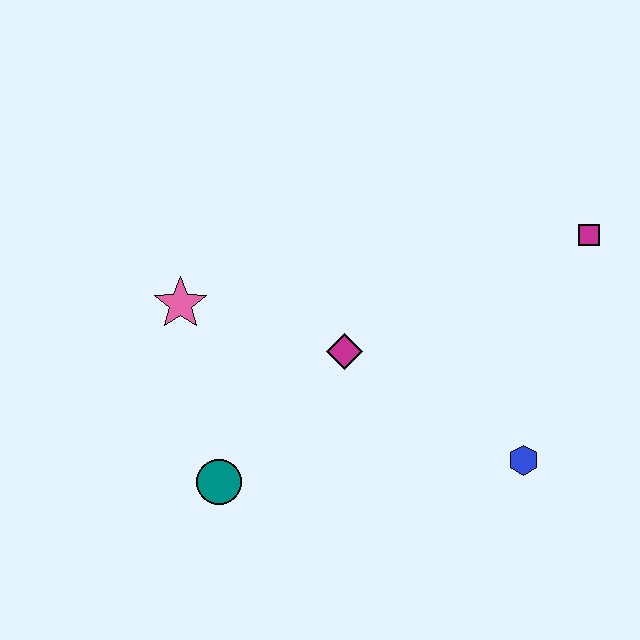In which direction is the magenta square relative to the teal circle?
The magenta square is to the right of the teal circle.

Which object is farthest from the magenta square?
The teal circle is farthest from the magenta square.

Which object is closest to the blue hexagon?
The magenta diamond is closest to the blue hexagon.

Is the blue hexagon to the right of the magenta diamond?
Yes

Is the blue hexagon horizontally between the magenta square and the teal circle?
Yes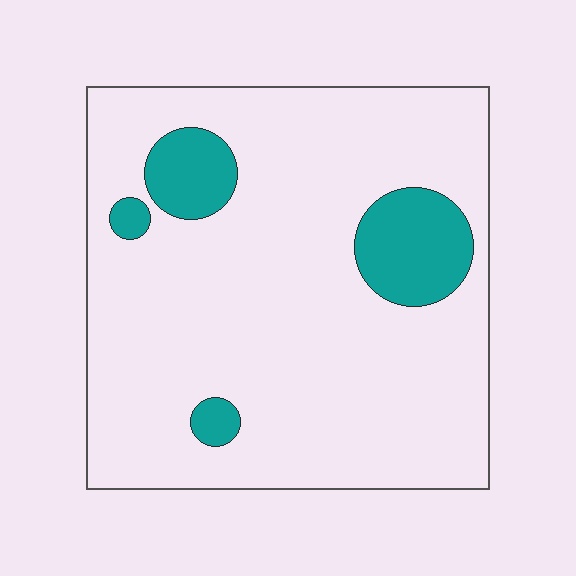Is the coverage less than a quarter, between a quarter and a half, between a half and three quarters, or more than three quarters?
Less than a quarter.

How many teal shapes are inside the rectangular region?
4.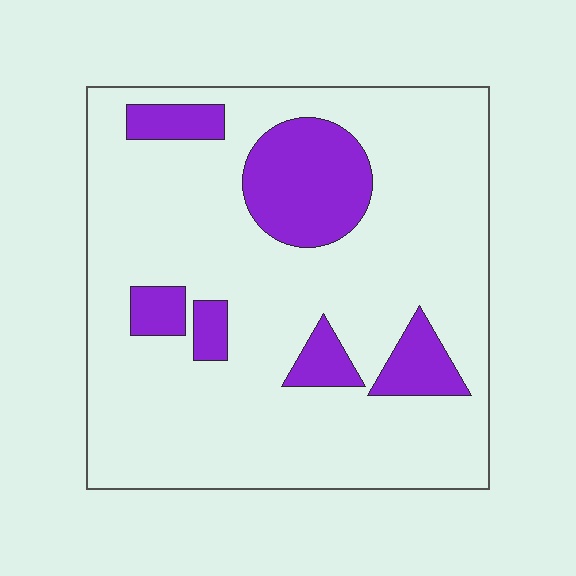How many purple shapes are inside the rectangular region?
6.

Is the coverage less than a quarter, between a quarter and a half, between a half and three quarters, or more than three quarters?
Less than a quarter.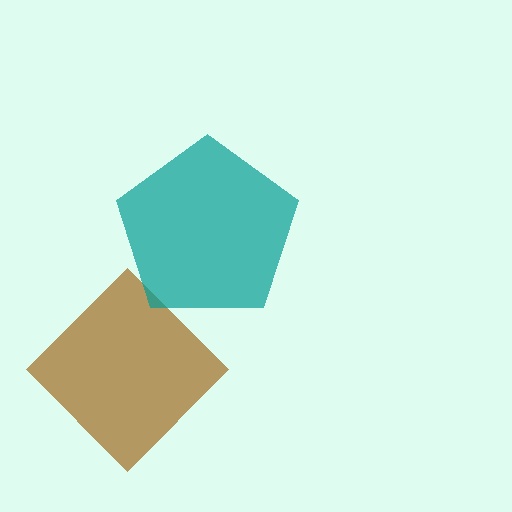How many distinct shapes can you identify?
There are 2 distinct shapes: a brown diamond, a teal pentagon.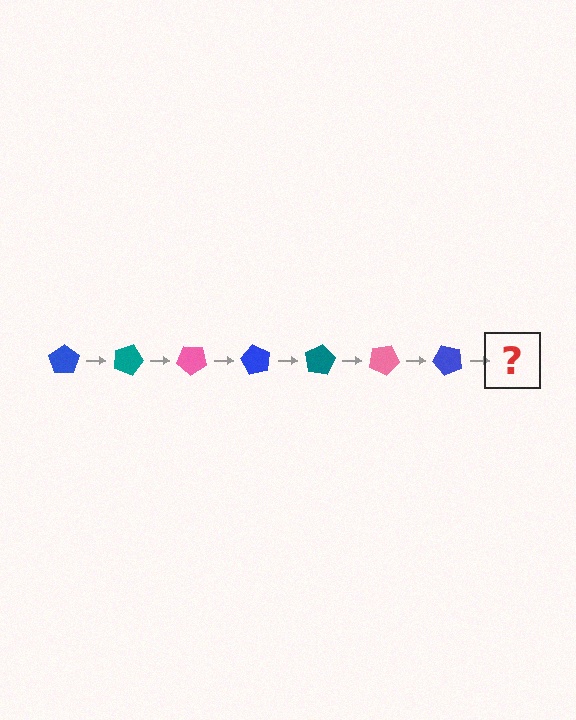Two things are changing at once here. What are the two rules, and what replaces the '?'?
The two rules are that it rotates 20 degrees each step and the color cycles through blue, teal, and pink. The '?' should be a teal pentagon, rotated 140 degrees from the start.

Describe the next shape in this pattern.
It should be a teal pentagon, rotated 140 degrees from the start.